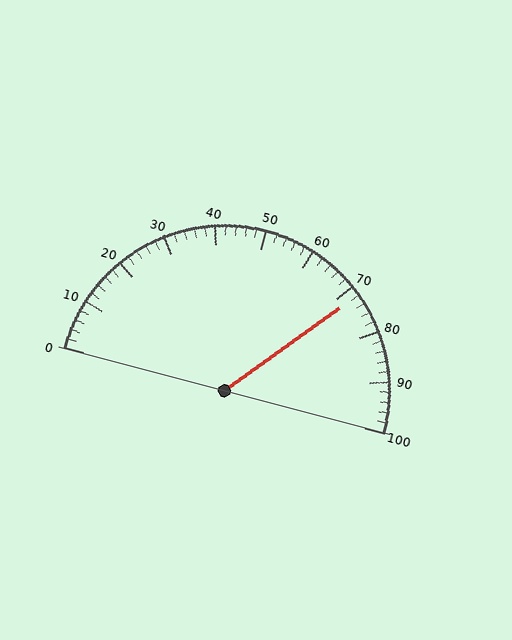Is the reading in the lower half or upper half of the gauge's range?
The reading is in the upper half of the range (0 to 100).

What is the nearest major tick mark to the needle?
The nearest major tick mark is 70.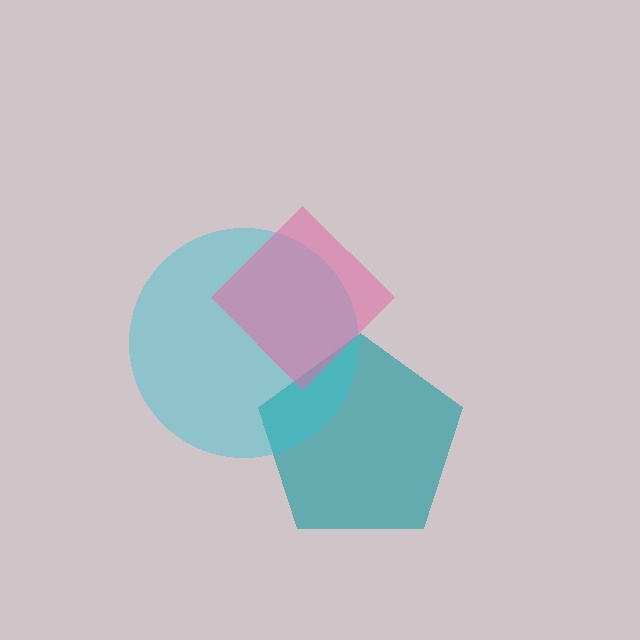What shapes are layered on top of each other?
The layered shapes are: a teal pentagon, a cyan circle, a pink diamond.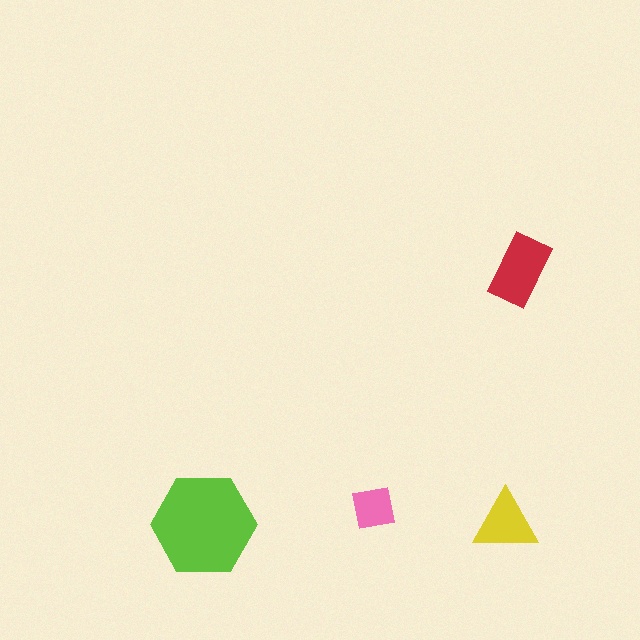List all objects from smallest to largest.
The pink square, the yellow triangle, the red rectangle, the lime hexagon.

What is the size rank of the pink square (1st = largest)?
4th.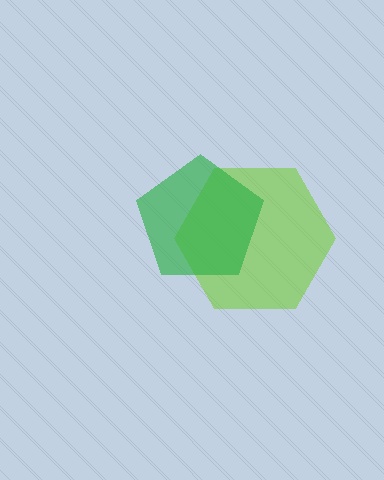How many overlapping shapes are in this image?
There are 2 overlapping shapes in the image.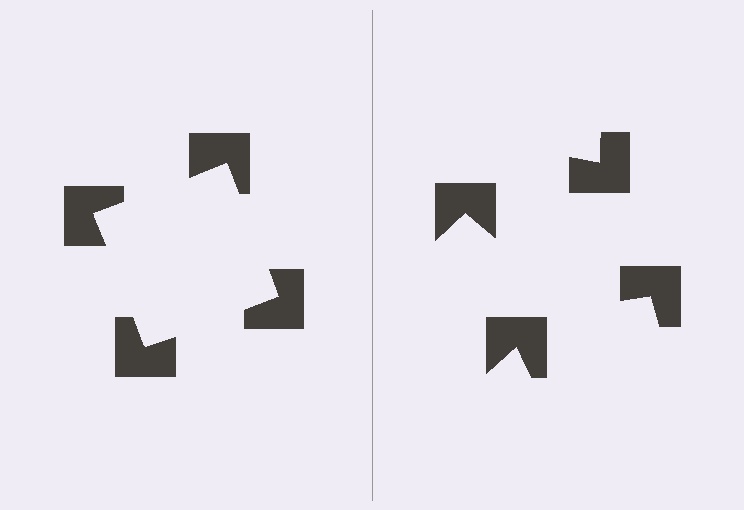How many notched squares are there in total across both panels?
8 — 4 on each side.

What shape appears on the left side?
An illusory square.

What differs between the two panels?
The notched squares are positioned identically on both sides; only the wedge orientations differ. On the left they align to a square; on the right they are misaligned.